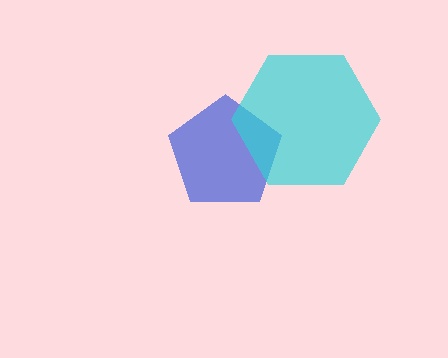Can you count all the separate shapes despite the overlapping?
Yes, there are 2 separate shapes.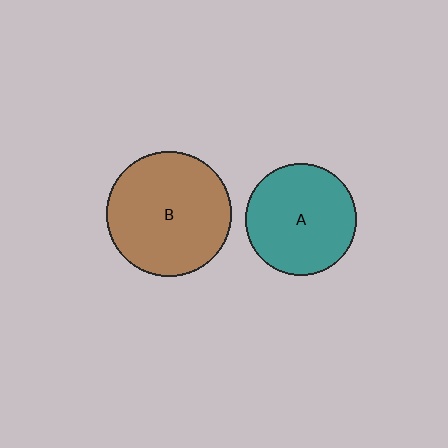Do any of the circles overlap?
No, none of the circles overlap.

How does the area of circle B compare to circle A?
Approximately 1.2 times.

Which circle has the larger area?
Circle B (brown).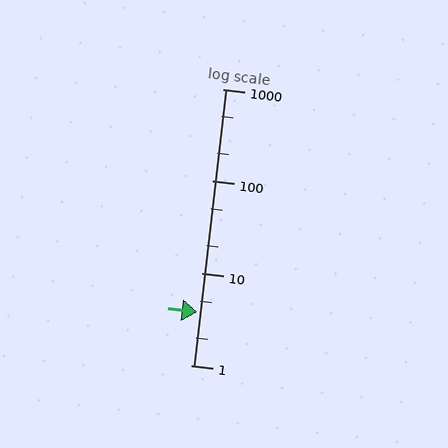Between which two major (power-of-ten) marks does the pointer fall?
The pointer is between 1 and 10.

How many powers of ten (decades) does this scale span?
The scale spans 3 decades, from 1 to 1000.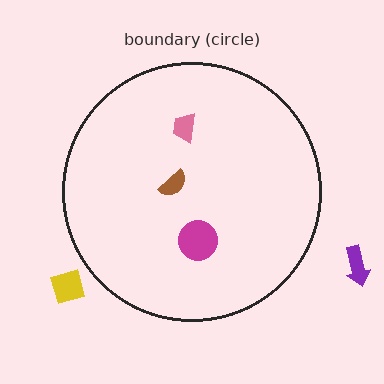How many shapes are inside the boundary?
3 inside, 2 outside.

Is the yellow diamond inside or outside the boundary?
Outside.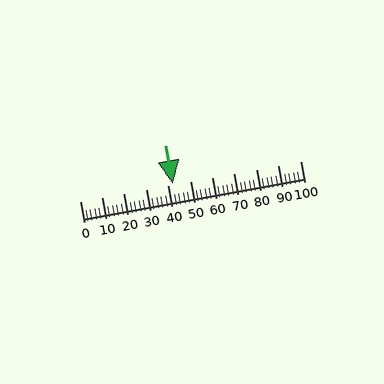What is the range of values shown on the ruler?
The ruler shows values from 0 to 100.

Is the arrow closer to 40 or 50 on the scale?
The arrow is closer to 40.